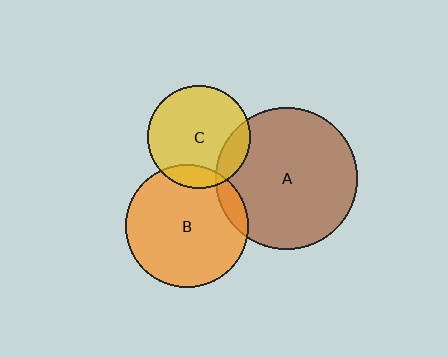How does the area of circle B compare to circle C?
Approximately 1.4 times.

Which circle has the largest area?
Circle A (brown).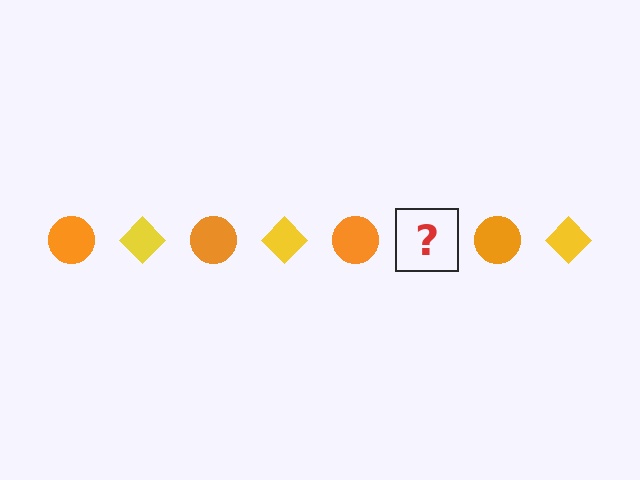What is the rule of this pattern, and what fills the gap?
The rule is that the pattern alternates between orange circle and yellow diamond. The gap should be filled with a yellow diamond.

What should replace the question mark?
The question mark should be replaced with a yellow diamond.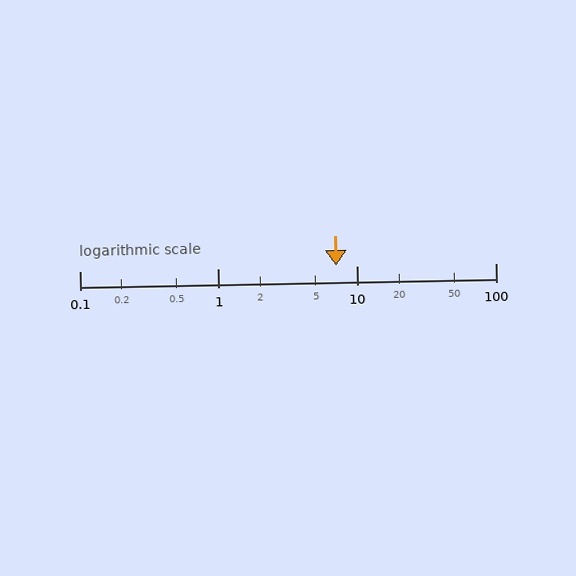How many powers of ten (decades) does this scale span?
The scale spans 3 decades, from 0.1 to 100.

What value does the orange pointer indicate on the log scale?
The pointer indicates approximately 7.1.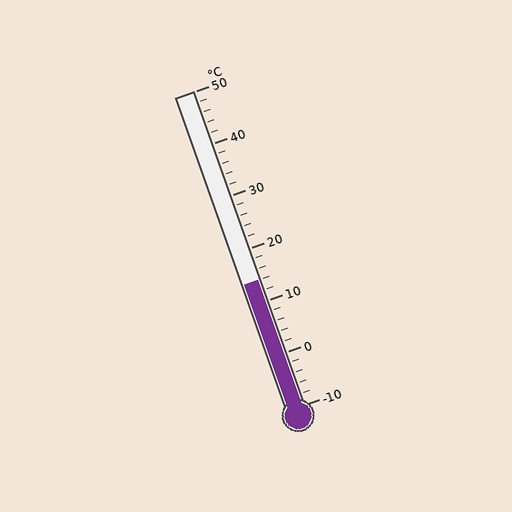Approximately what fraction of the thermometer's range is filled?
The thermometer is filled to approximately 40% of its range.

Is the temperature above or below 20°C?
The temperature is below 20°C.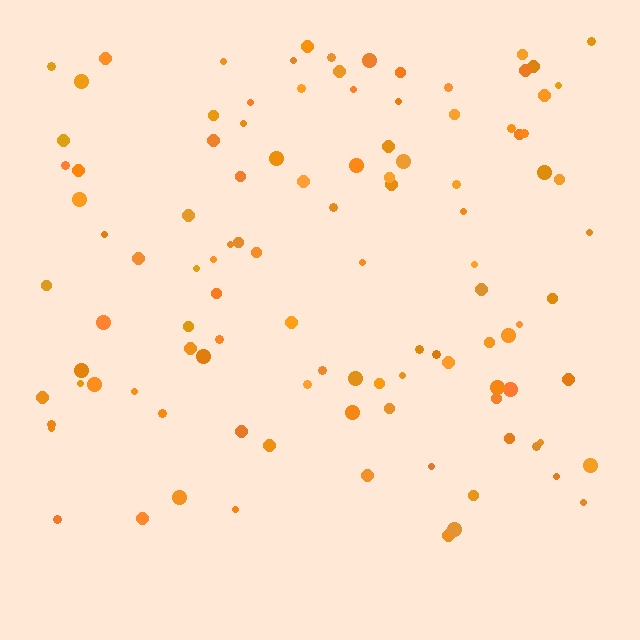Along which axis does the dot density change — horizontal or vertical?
Vertical.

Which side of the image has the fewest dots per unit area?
The bottom.